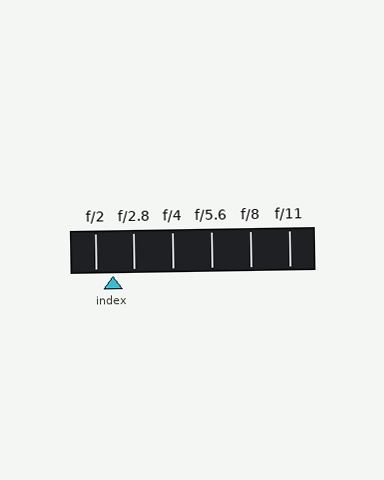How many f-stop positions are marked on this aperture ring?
There are 6 f-stop positions marked.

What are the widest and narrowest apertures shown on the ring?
The widest aperture shown is f/2 and the narrowest is f/11.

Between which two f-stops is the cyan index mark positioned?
The index mark is between f/2 and f/2.8.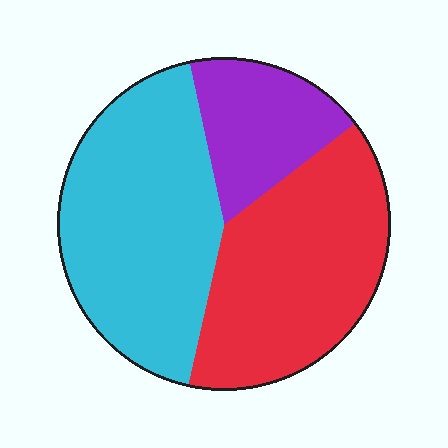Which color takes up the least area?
Purple, at roughly 20%.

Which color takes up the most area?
Cyan, at roughly 45%.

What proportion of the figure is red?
Red covers roughly 40% of the figure.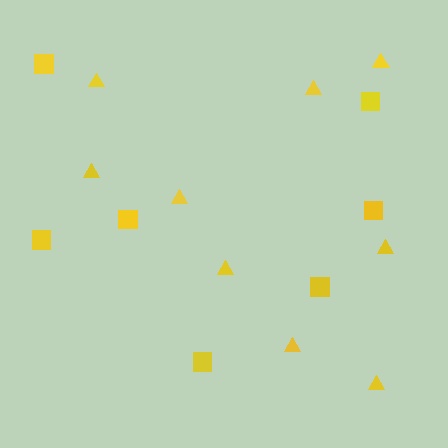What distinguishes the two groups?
There are 2 groups: one group of triangles (9) and one group of squares (7).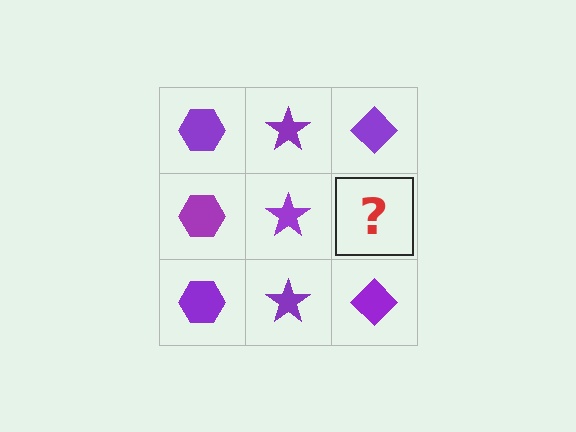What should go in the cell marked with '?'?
The missing cell should contain a purple diamond.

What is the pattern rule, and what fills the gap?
The rule is that each column has a consistent shape. The gap should be filled with a purple diamond.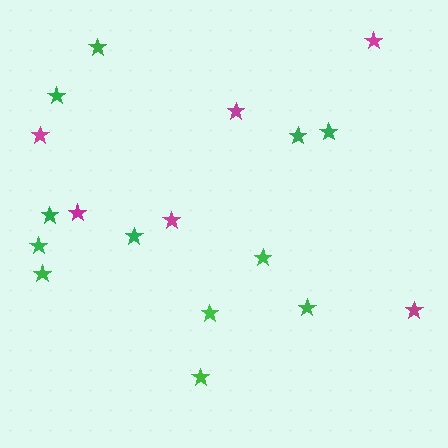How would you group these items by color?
There are 2 groups: one group of green stars (12) and one group of magenta stars (6).